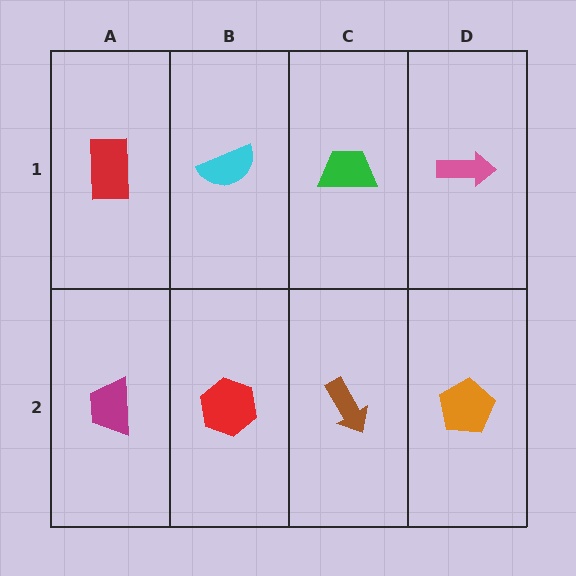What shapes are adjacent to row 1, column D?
An orange pentagon (row 2, column D), a green trapezoid (row 1, column C).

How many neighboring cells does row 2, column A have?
2.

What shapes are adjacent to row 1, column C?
A brown arrow (row 2, column C), a cyan semicircle (row 1, column B), a pink arrow (row 1, column D).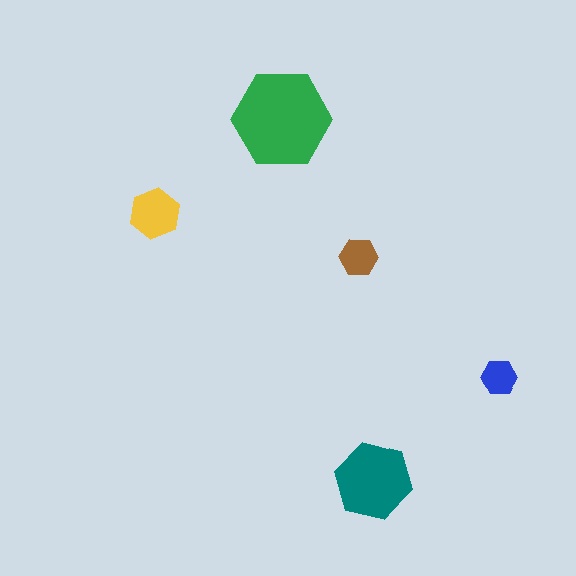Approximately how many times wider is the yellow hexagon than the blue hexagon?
About 1.5 times wider.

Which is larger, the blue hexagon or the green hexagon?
The green one.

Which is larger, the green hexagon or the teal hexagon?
The green one.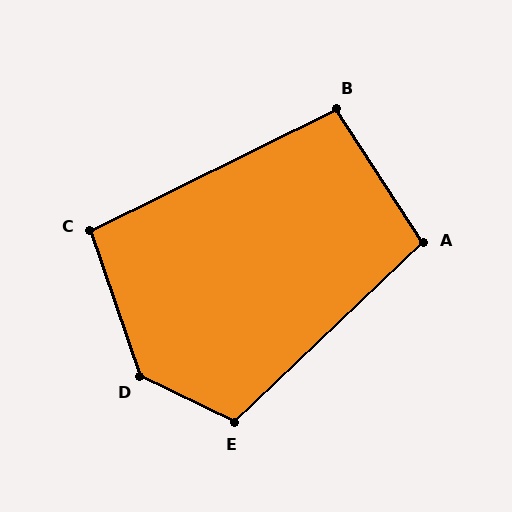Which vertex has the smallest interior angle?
B, at approximately 97 degrees.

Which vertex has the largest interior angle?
D, at approximately 134 degrees.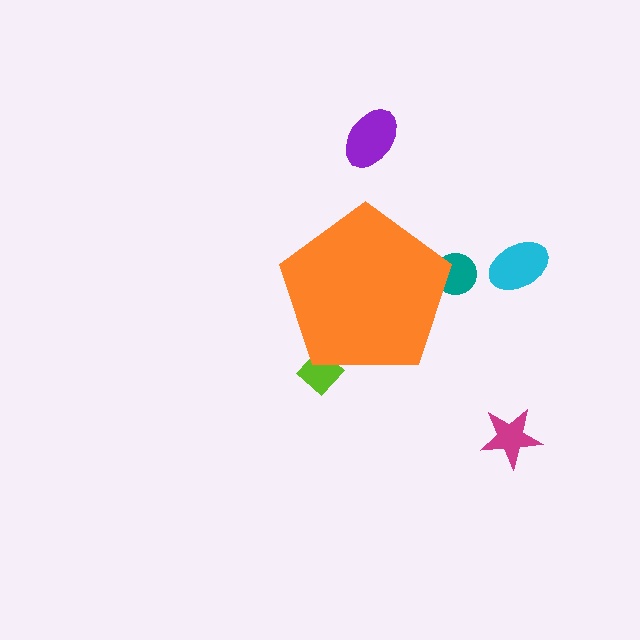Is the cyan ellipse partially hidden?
No, the cyan ellipse is fully visible.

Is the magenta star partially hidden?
No, the magenta star is fully visible.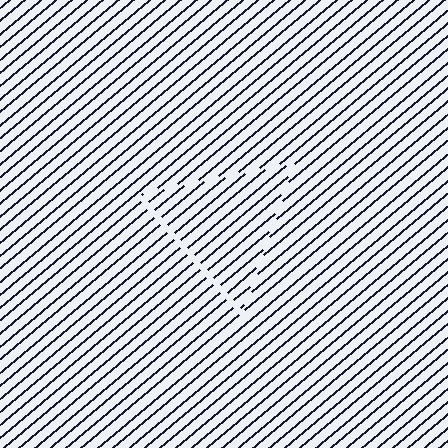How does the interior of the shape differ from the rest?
The interior of the shape contains the same grating, shifted by half a period — the contour is defined by the phase discontinuity where line-ends from the inner and outer gratings abut.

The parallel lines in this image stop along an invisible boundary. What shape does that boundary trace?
An illusory triangle. The interior of the shape contains the same grating, shifted by half a period — the contour is defined by the phase discontinuity where line-ends from the inner and outer gratings abut.